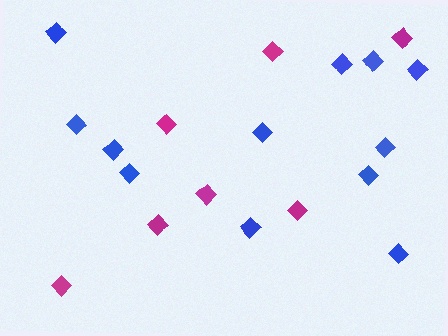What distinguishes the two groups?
There are 2 groups: one group of magenta diamonds (7) and one group of blue diamonds (12).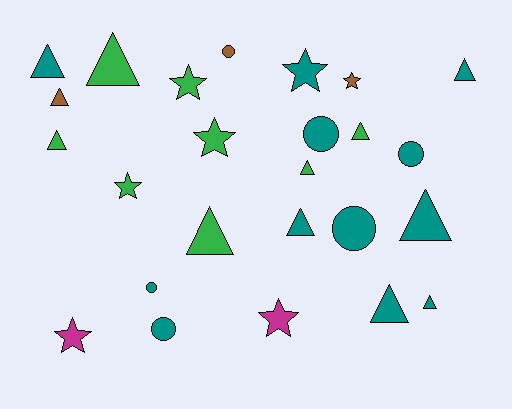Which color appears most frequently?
Teal, with 12 objects.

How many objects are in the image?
There are 25 objects.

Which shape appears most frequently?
Triangle, with 12 objects.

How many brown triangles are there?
There is 1 brown triangle.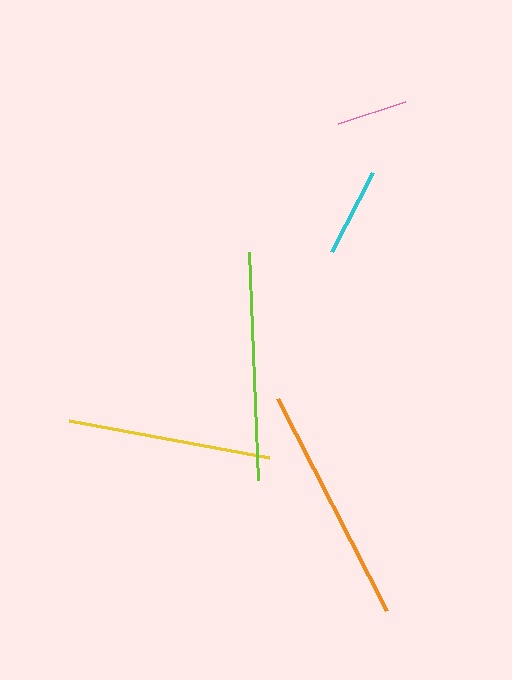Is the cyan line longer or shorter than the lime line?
The lime line is longer than the cyan line.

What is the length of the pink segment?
The pink segment is approximately 71 pixels long.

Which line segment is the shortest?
The pink line is the shortest at approximately 71 pixels.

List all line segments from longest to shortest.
From longest to shortest: orange, lime, yellow, cyan, pink.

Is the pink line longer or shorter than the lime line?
The lime line is longer than the pink line.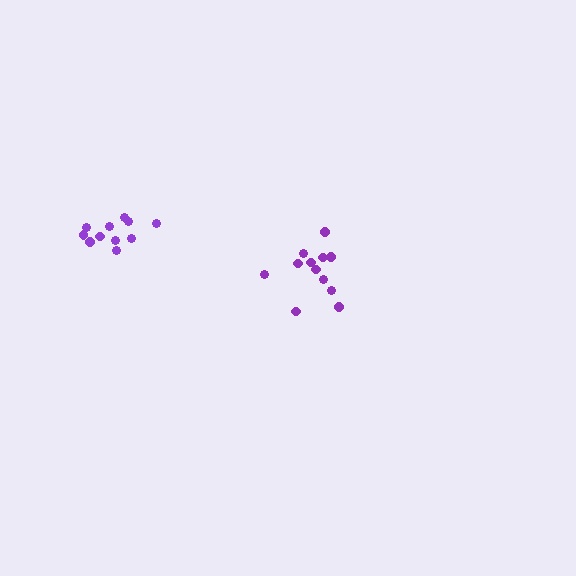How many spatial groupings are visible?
There are 2 spatial groupings.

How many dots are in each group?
Group 1: 12 dots, Group 2: 11 dots (23 total).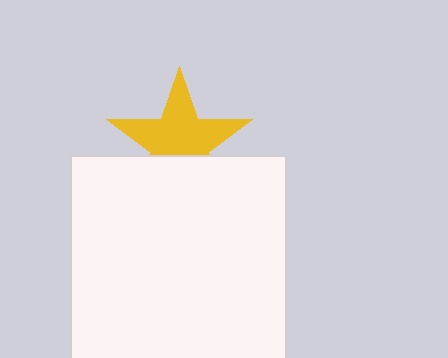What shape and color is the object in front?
The object in front is a white square.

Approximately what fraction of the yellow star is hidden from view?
Roughly 34% of the yellow star is hidden behind the white square.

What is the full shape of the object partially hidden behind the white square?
The partially hidden object is a yellow star.